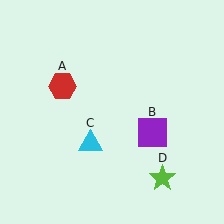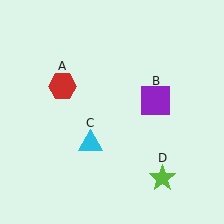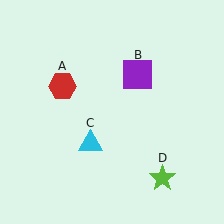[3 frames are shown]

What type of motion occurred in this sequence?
The purple square (object B) rotated counterclockwise around the center of the scene.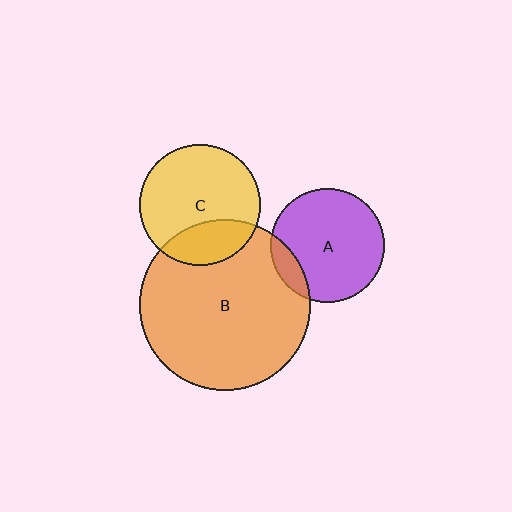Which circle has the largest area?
Circle B (orange).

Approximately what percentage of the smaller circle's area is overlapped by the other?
Approximately 15%.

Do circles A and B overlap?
Yes.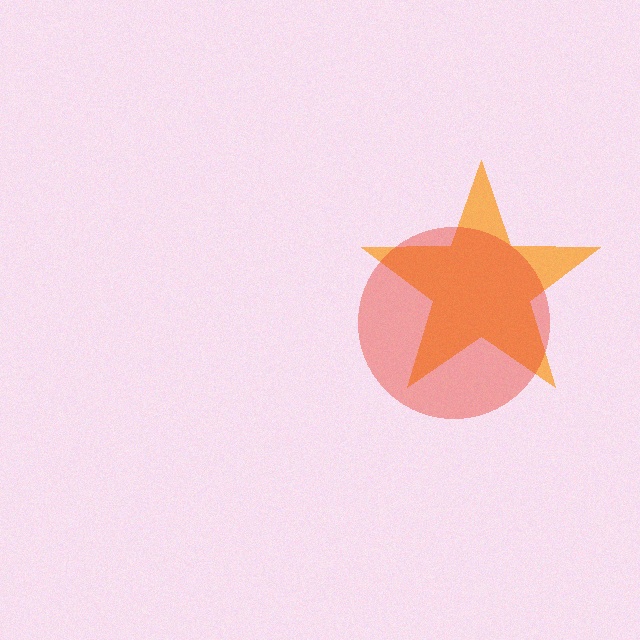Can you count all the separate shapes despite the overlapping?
Yes, there are 2 separate shapes.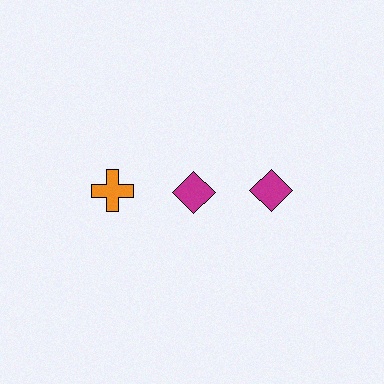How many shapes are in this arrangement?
There are 3 shapes arranged in a grid pattern.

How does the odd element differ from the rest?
It differs in both color (orange instead of magenta) and shape (cross instead of diamond).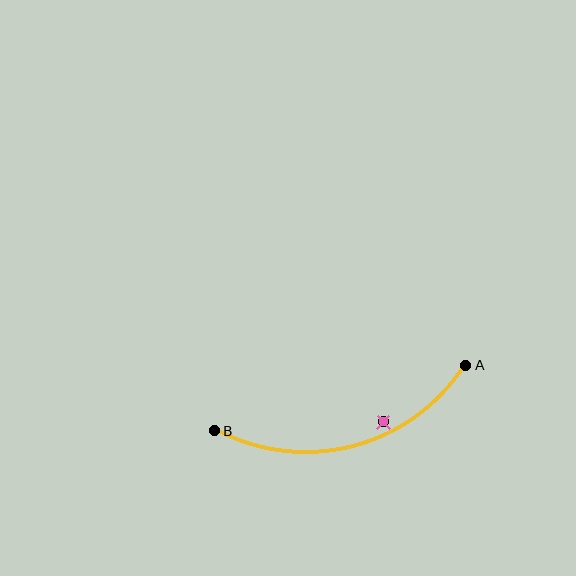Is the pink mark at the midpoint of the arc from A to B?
No — the pink mark does not lie on the arc at all. It sits slightly inside the curve.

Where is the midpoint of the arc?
The arc midpoint is the point on the curve farthest from the straight line joining A and B. It sits below that line.